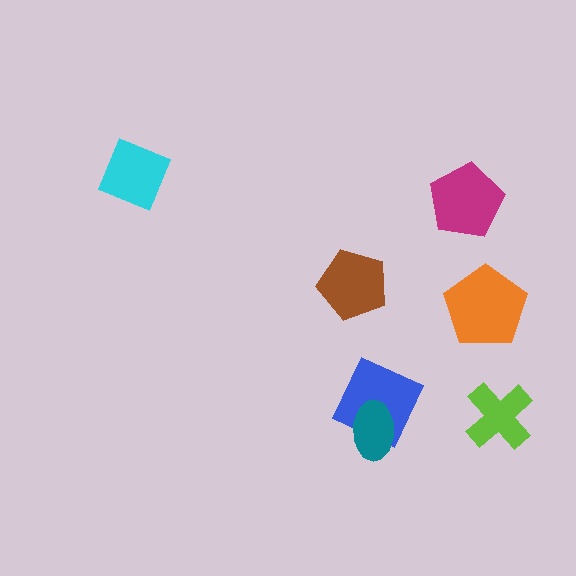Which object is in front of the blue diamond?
The teal ellipse is in front of the blue diamond.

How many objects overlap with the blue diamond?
1 object overlaps with the blue diamond.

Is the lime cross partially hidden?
No, no other shape covers it.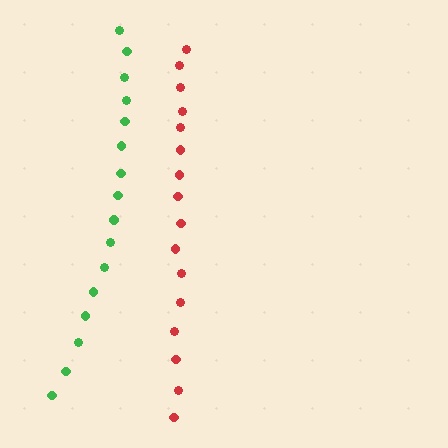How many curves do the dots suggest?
There are 2 distinct paths.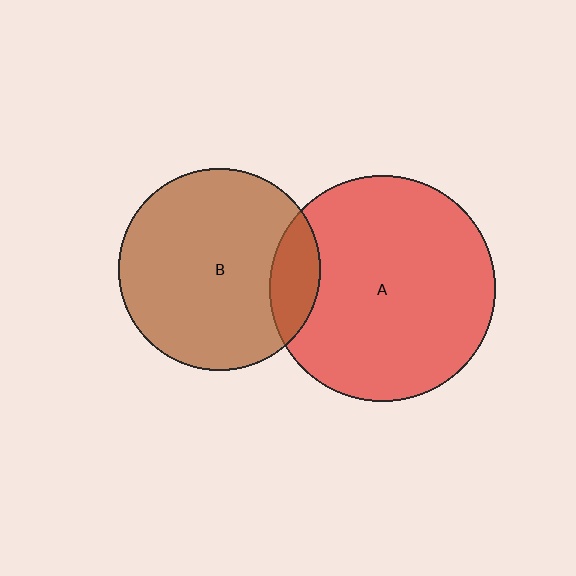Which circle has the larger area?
Circle A (red).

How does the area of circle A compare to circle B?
Approximately 1.3 times.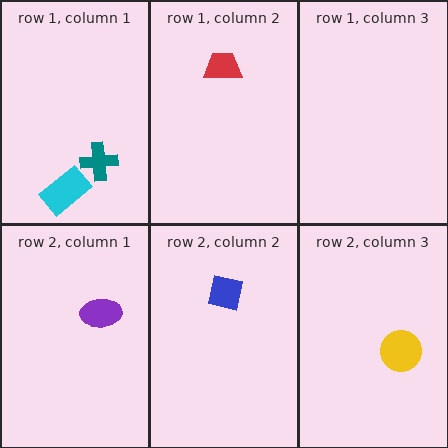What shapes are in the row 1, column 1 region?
The cyan rectangle, the teal cross.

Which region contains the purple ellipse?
The row 2, column 1 region.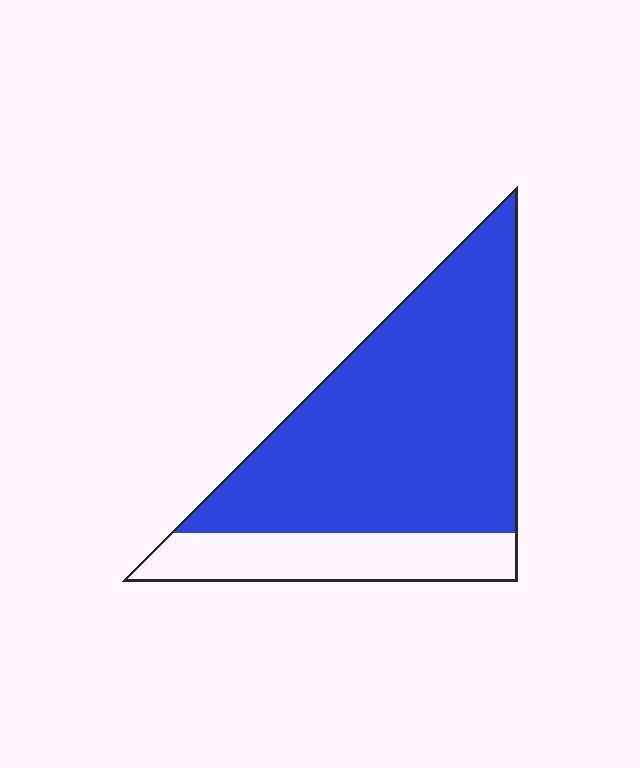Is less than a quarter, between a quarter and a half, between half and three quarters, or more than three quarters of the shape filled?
More than three quarters.